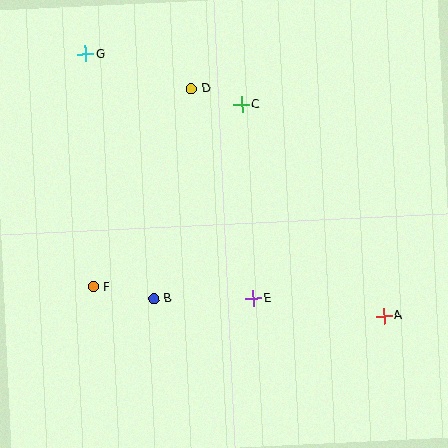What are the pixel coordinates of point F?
Point F is at (93, 287).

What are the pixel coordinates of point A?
Point A is at (384, 316).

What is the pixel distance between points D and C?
The distance between D and C is 53 pixels.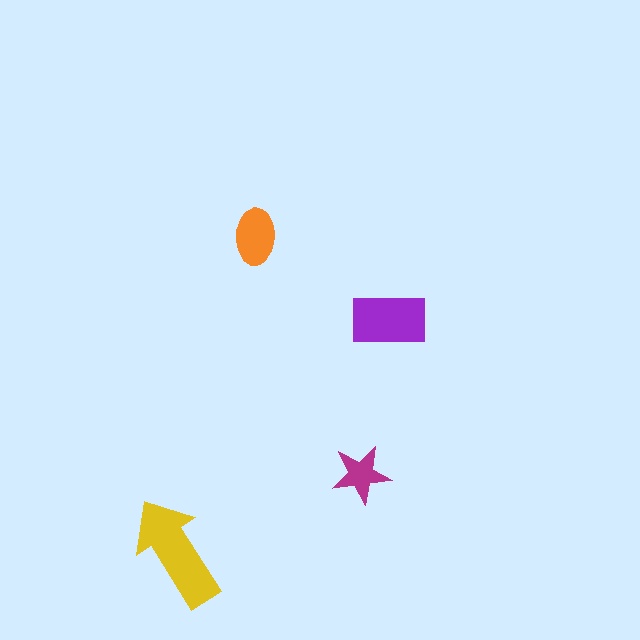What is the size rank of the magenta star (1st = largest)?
4th.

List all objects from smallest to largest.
The magenta star, the orange ellipse, the purple rectangle, the yellow arrow.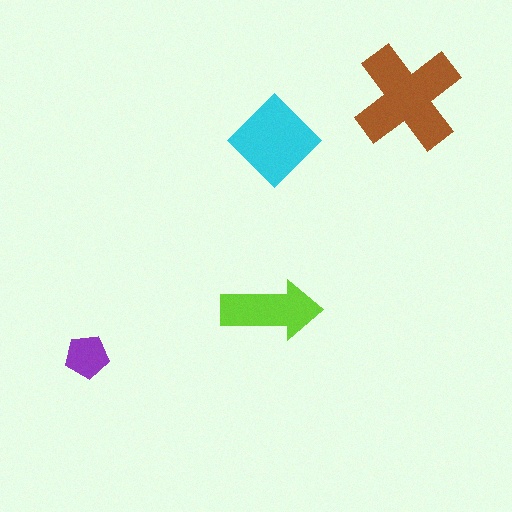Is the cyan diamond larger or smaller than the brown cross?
Smaller.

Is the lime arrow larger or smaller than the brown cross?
Smaller.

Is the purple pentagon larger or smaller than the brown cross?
Smaller.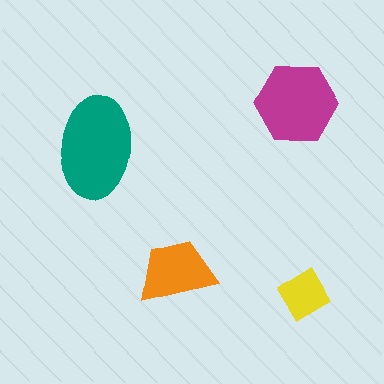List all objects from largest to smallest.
The teal ellipse, the magenta hexagon, the orange trapezoid, the yellow diamond.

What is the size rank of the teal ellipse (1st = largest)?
1st.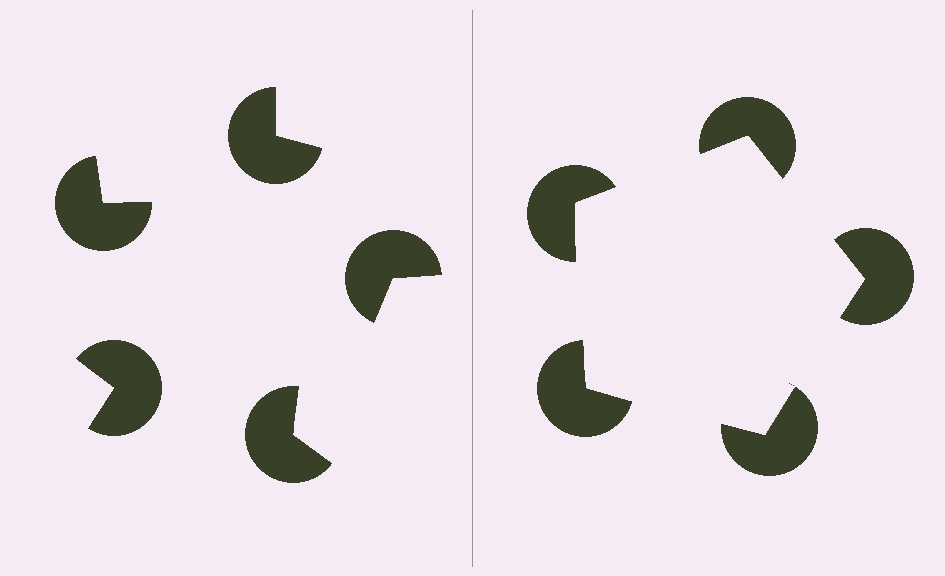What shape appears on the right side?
An illusory pentagon.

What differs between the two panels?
The pac-man discs are positioned identically on both sides; only the wedge orientations differ. On the right they align to a pentagon; on the left they are misaligned.